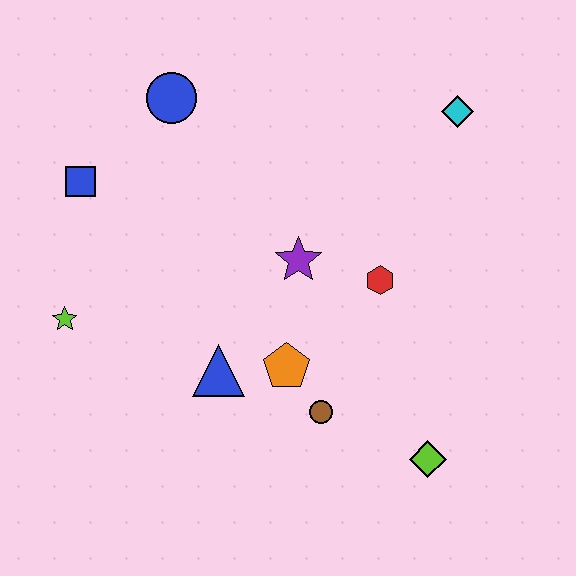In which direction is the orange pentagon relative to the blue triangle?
The orange pentagon is to the right of the blue triangle.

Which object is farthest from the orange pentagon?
The cyan diamond is farthest from the orange pentagon.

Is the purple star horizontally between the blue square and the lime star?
No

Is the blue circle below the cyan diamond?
No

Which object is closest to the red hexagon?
The purple star is closest to the red hexagon.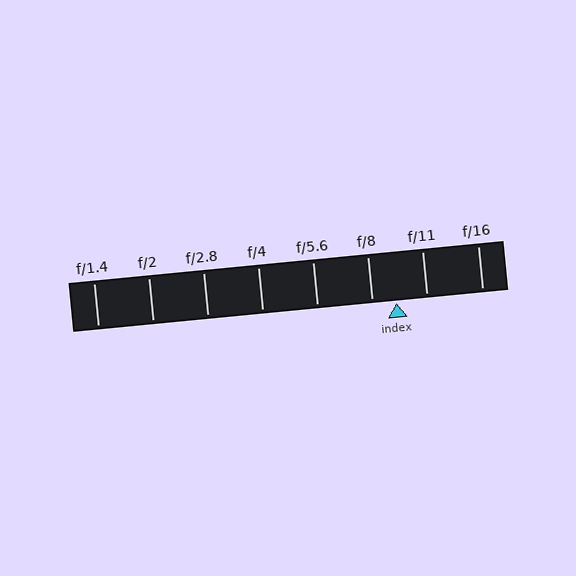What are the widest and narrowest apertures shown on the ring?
The widest aperture shown is f/1.4 and the narrowest is f/16.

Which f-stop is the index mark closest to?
The index mark is closest to f/8.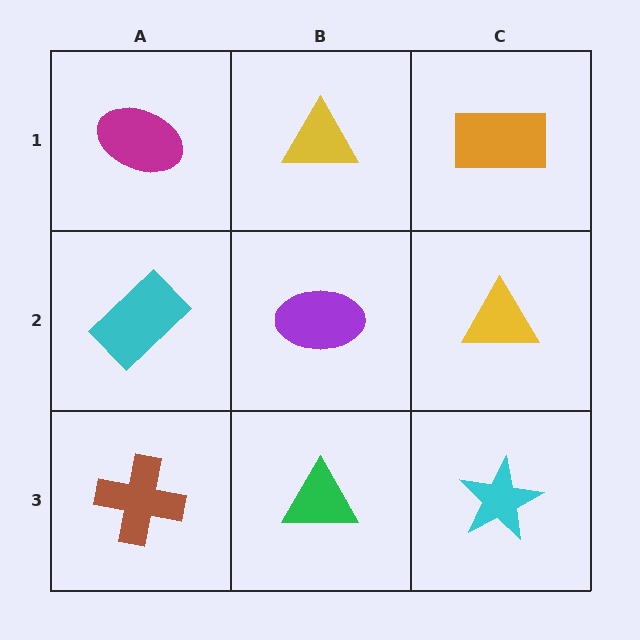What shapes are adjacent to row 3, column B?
A purple ellipse (row 2, column B), a brown cross (row 3, column A), a cyan star (row 3, column C).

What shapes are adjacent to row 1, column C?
A yellow triangle (row 2, column C), a yellow triangle (row 1, column B).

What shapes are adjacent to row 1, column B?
A purple ellipse (row 2, column B), a magenta ellipse (row 1, column A), an orange rectangle (row 1, column C).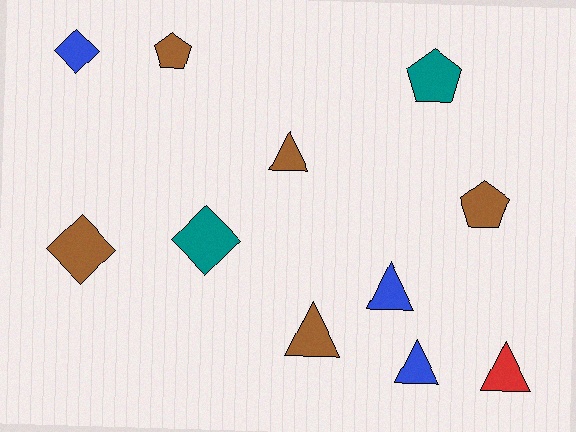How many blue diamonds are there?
There is 1 blue diamond.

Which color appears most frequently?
Brown, with 5 objects.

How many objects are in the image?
There are 11 objects.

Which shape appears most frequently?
Triangle, with 5 objects.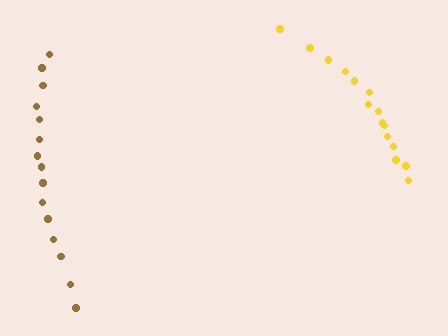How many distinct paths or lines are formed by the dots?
There are 2 distinct paths.